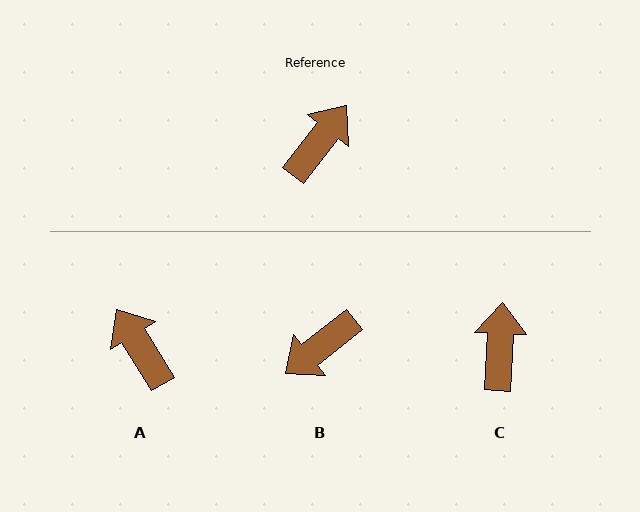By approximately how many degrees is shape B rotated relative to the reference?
Approximately 166 degrees counter-clockwise.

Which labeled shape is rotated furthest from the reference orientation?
B, about 166 degrees away.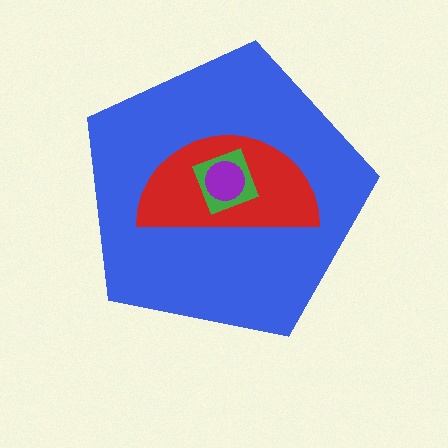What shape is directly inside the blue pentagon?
The red semicircle.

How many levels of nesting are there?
4.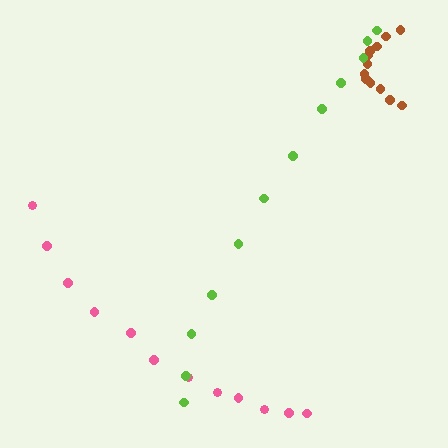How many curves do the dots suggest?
There are 3 distinct paths.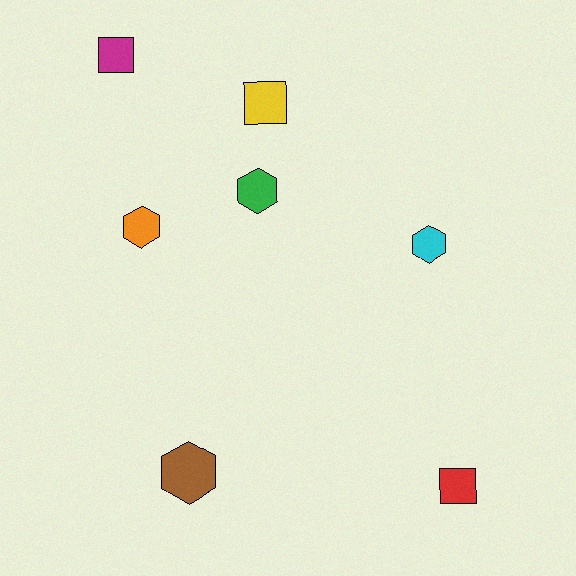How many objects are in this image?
There are 7 objects.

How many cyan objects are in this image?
There is 1 cyan object.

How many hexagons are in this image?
There are 4 hexagons.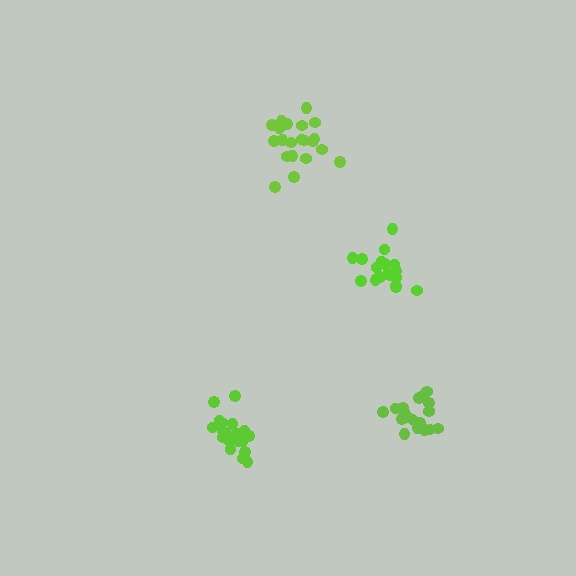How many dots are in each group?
Group 1: 20 dots, Group 2: 21 dots, Group 3: 20 dots, Group 4: 18 dots (79 total).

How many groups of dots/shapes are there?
There are 4 groups.